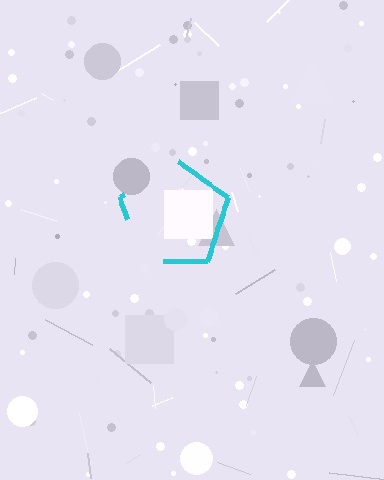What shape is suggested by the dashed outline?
The dashed outline suggests a pentagon.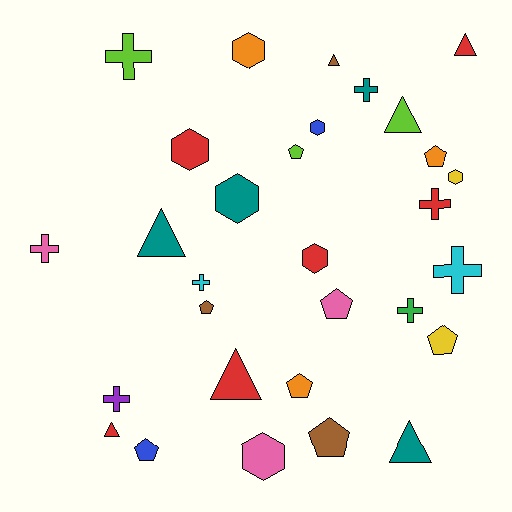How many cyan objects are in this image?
There are 2 cyan objects.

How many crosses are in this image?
There are 8 crosses.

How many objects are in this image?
There are 30 objects.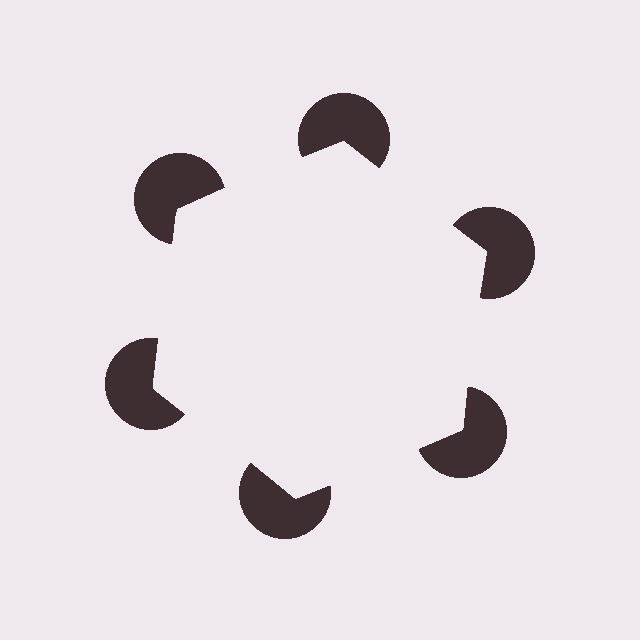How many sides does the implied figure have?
6 sides.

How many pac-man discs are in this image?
There are 6 — one at each vertex of the illusory hexagon.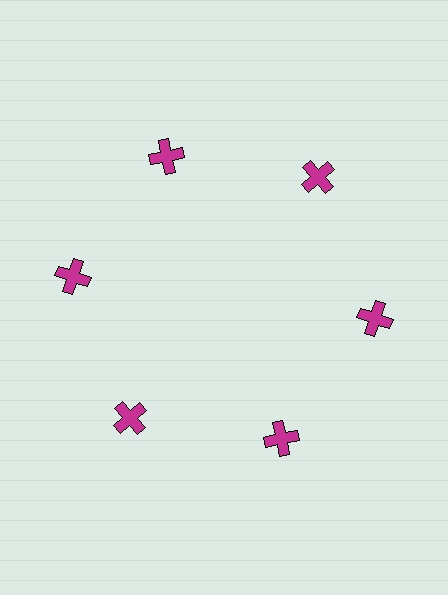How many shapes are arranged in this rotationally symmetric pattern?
There are 6 shapes, arranged in 6 groups of 1.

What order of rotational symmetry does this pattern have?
This pattern has 6-fold rotational symmetry.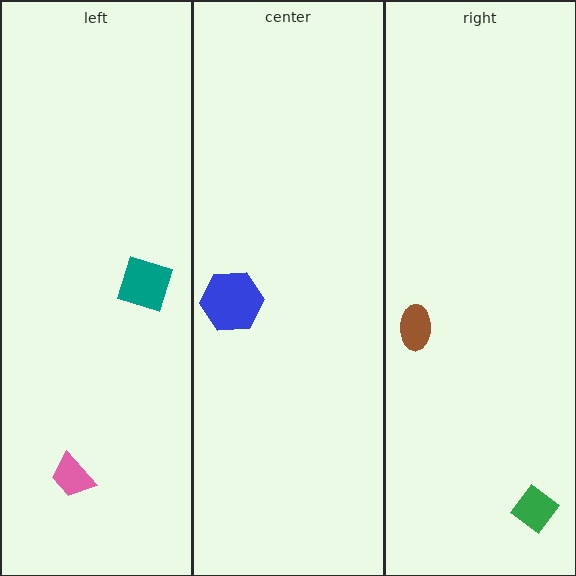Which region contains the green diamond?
The right region.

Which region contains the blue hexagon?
The center region.